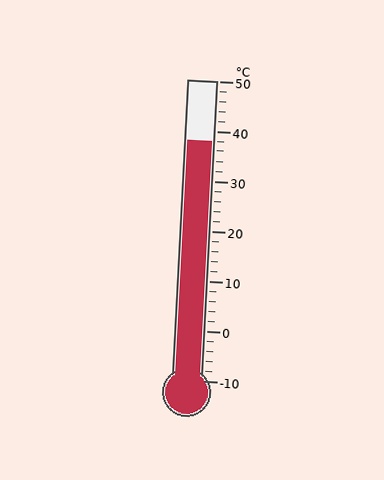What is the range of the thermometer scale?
The thermometer scale ranges from -10°C to 50°C.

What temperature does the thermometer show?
The thermometer shows approximately 38°C.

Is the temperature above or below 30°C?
The temperature is above 30°C.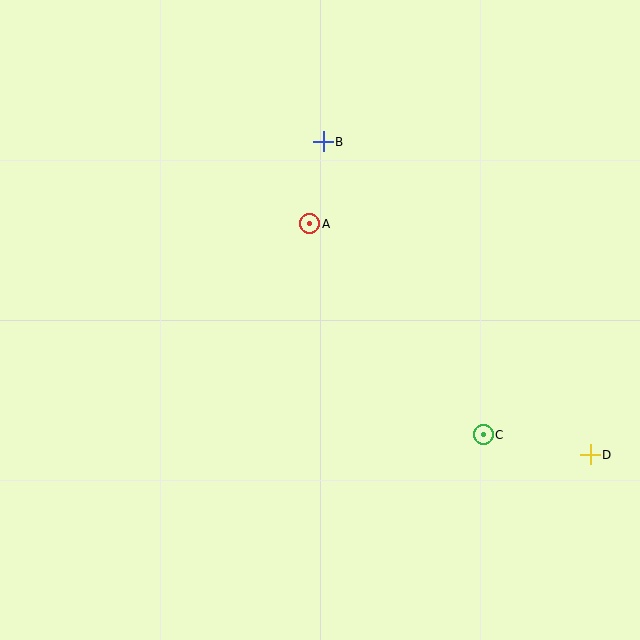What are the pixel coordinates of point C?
Point C is at (483, 435).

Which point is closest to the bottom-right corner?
Point D is closest to the bottom-right corner.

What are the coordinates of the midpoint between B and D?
The midpoint between B and D is at (457, 298).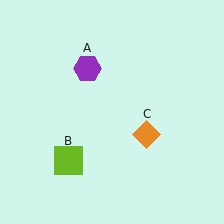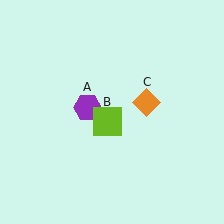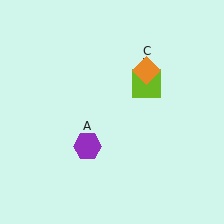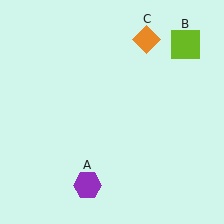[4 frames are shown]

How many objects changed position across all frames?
3 objects changed position: purple hexagon (object A), lime square (object B), orange diamond (object C).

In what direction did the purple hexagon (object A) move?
The purple hexagon (object A) moved down.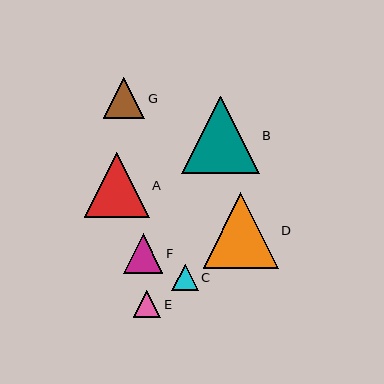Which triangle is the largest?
Triangle B is the largest with a size of approximately 77 pixels.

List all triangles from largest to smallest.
From largest to smallest: B, D, A, G, F, E, C.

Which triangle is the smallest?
Triangle C is the smallest with a size of approximately 27 pixels.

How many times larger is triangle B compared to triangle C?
Triangle B is approximately 2.9 times the size of triangle C.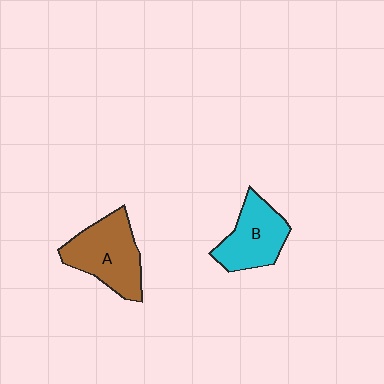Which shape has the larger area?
Shape A (brown).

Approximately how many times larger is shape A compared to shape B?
Approximately 1.2 times.